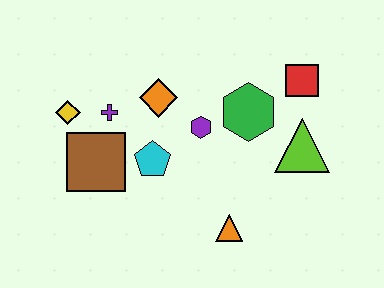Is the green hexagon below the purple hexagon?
No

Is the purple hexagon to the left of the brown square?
No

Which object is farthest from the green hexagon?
The yellow diamond is farthest from the green hexagon.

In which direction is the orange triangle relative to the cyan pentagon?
The orange triangle is to the right of the cyan pentagon.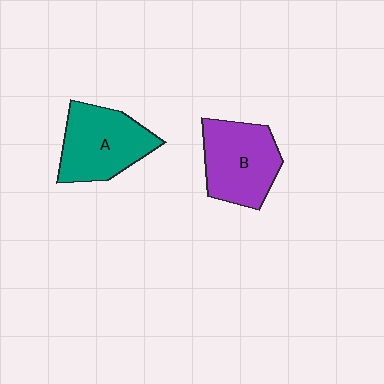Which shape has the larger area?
Shape A (teal).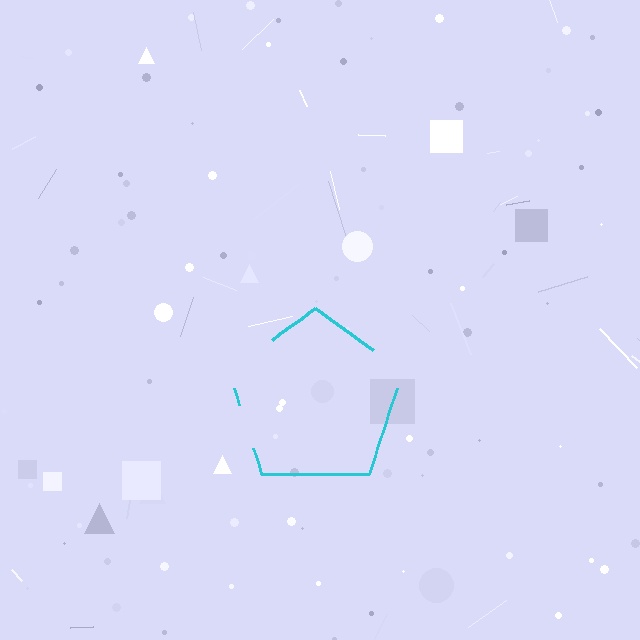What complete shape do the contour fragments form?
The contour fragments form a pentagon.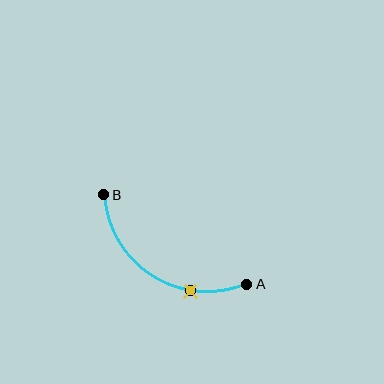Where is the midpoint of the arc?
The arc midpoint is the point on the curve farthest from the straight line joining A and B. It sits below that line.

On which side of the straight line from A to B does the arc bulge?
The arc bulges below the straight line connecting A and B.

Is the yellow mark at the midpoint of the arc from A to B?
No. The yellow mark lies on the arc but is closer to endpoint A. The arc midpoint would be at the point on the curve equidistant along the arc from both A and B.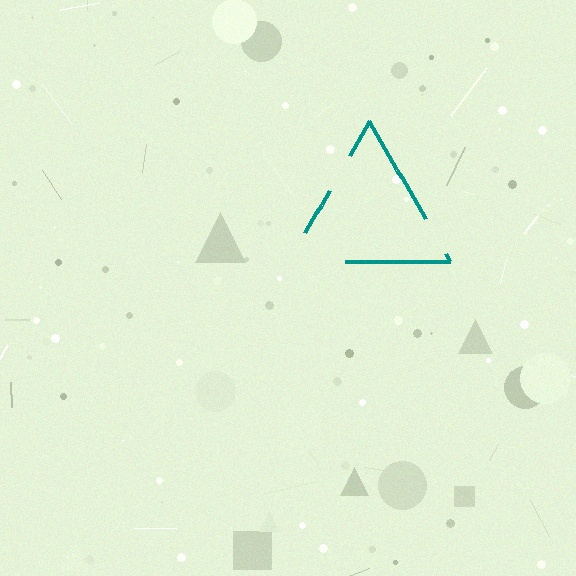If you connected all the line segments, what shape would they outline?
They would outline a triangle.